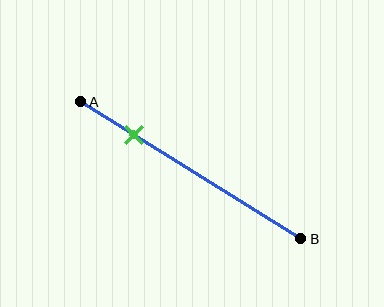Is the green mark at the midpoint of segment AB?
No, the mark is at about 25% from A, not at the 50% midpoint.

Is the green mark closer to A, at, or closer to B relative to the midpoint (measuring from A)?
The green mark is closer to point A than the midpoint of segment AB.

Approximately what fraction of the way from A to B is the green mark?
The green mark is approximately 25% of the way from A to B.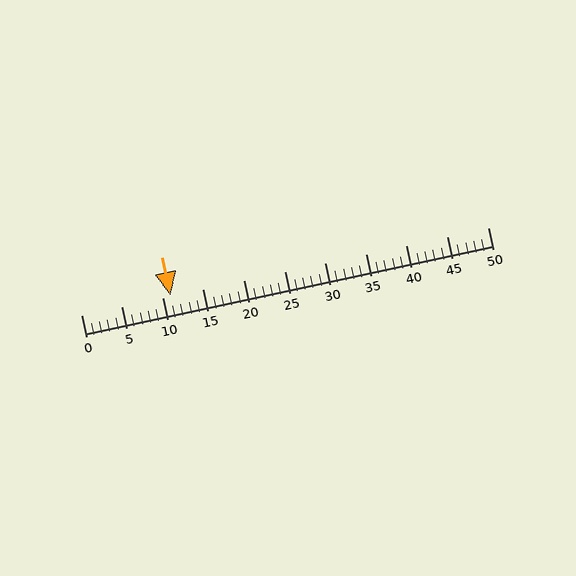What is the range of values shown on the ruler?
The ruler shows values from 0 to 50.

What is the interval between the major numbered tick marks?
The major tick marks are spaced 5 units apart.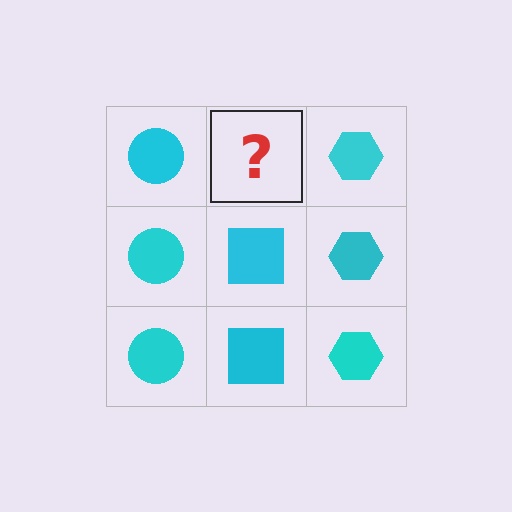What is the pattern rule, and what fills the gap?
The rule is that each column has a consistent shape. The gap should be filled with a cyan square.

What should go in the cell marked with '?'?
The missing cell should contain a cyan square.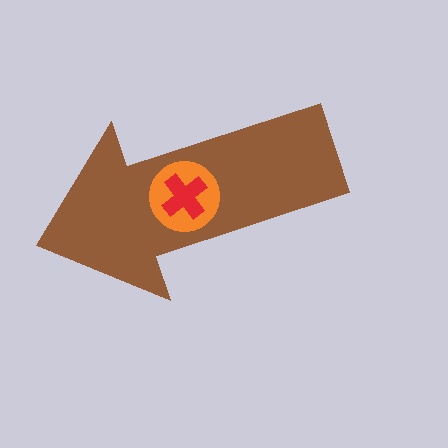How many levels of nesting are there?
3.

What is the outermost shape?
The brown arrow.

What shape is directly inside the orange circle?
The red cross.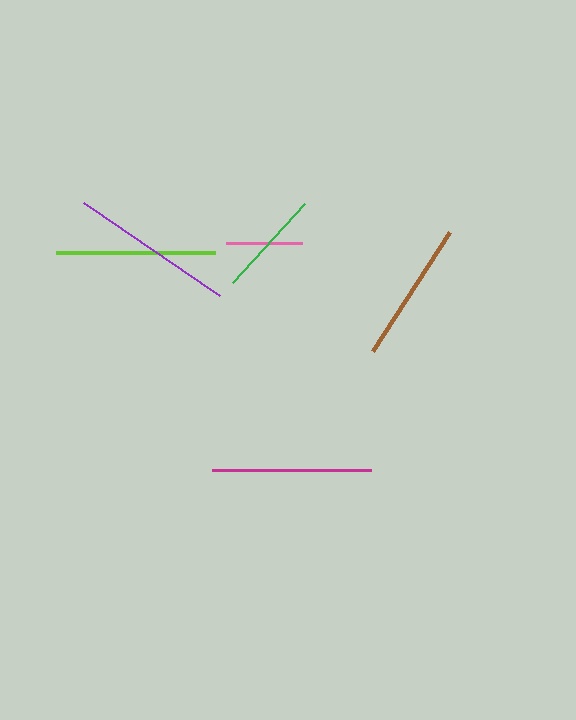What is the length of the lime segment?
The lime segment is approximately 159 pixels long.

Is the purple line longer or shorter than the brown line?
The purple line is longer than the brown line.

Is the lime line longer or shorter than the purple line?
The purple line is longer than the lime line.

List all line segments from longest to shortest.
From longest to shortest: purple, magenta, lime, brown, green, pink.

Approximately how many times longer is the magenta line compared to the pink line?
The magenta line is approximately 2.1 times the length of the pink line.